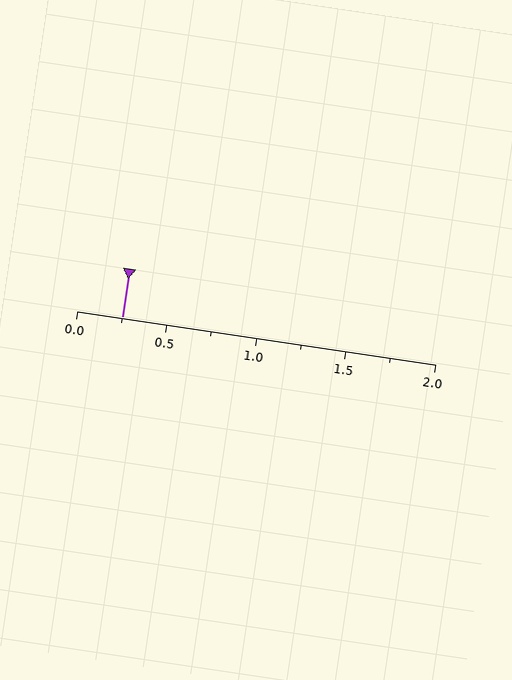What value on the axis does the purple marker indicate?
The marker indicates approximately 0.25.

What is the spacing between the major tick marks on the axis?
The major ticks are spaced 0.5 apart.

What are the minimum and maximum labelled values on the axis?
The axis runs from 0.0 to 2.0.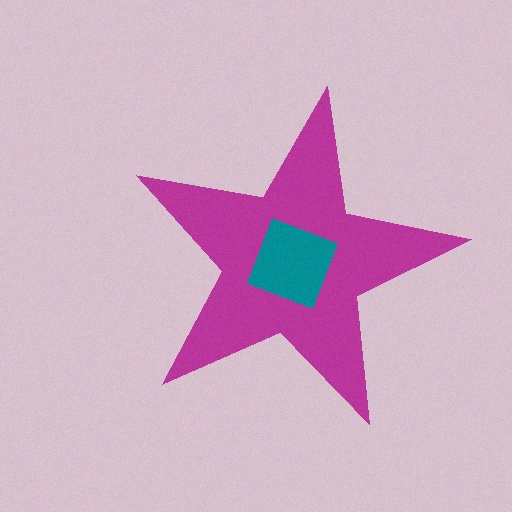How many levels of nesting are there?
2.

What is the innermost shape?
The teal diamond.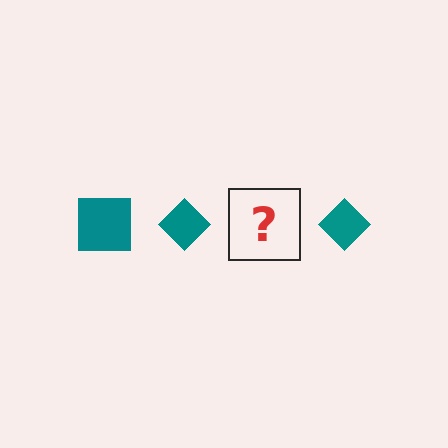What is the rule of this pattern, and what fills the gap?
The rule is that the pattern cycles through square, diamond shapes in teal. The gap should be filled with a teal square.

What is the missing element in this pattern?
The missing element is a teal square.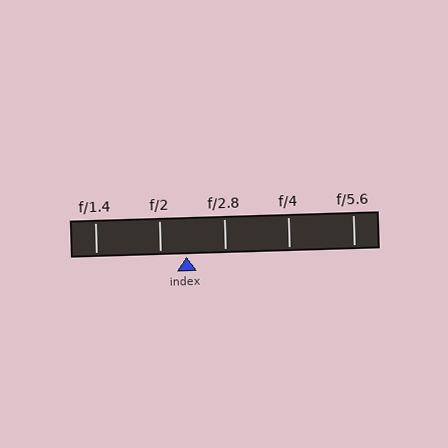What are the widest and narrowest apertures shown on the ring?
The widest aperture shown is f/1.4 and the narrowest is f/5.6.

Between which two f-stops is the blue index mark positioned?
The index mark is between f/2 and f/2.8.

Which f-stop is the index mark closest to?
The index mark is closest to f/2.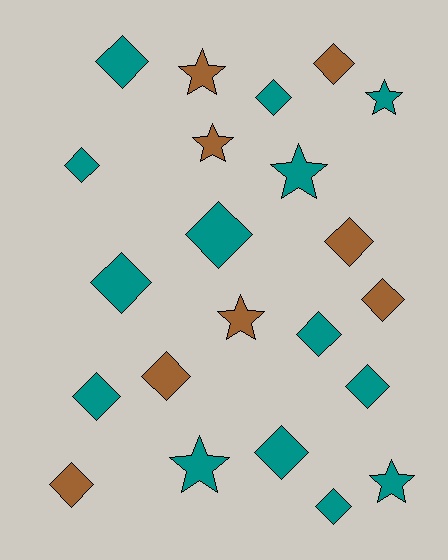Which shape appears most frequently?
Diamond, with 15 objects.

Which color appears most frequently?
Teal, with 14 objects.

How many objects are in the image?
There are 22 objects.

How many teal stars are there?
There are 4 teal stars.